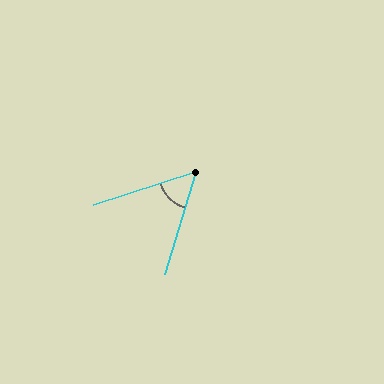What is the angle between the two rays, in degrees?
Approximately 56 degrees.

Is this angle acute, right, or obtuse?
It is acute.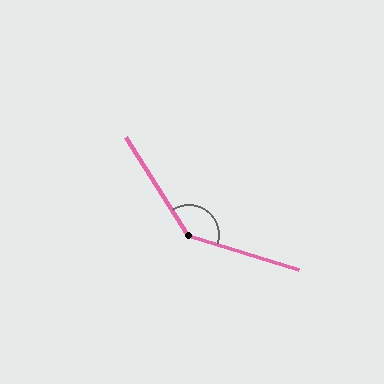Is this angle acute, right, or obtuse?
It is obtuse.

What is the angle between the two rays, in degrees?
Approximately 140 degrees.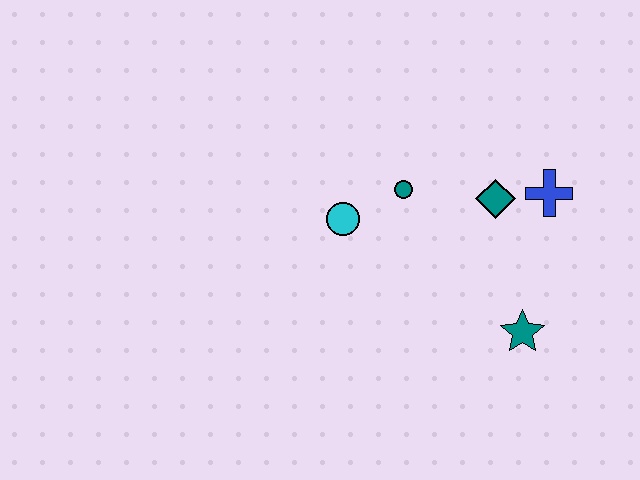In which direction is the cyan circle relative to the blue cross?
The cyan circle is to the left of the blue cross.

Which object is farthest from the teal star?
The cyan circle is farthest from the teal star.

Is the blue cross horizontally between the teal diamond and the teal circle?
No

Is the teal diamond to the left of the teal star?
Yes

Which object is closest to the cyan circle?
The teal circle is closest to the cyan circle.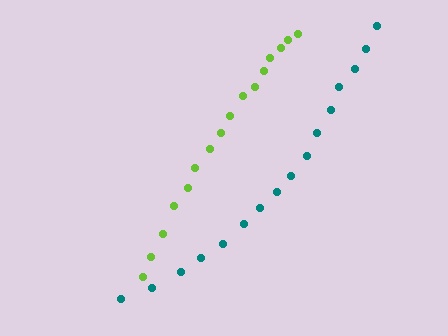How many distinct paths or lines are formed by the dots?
There are 2 distinct paths.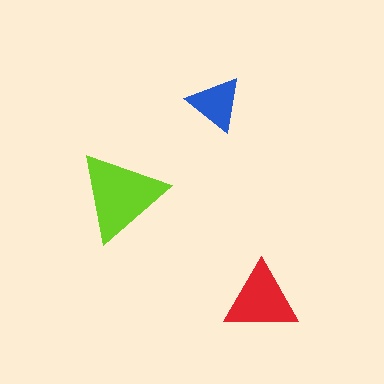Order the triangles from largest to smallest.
the lime one, the red one, the blue one.